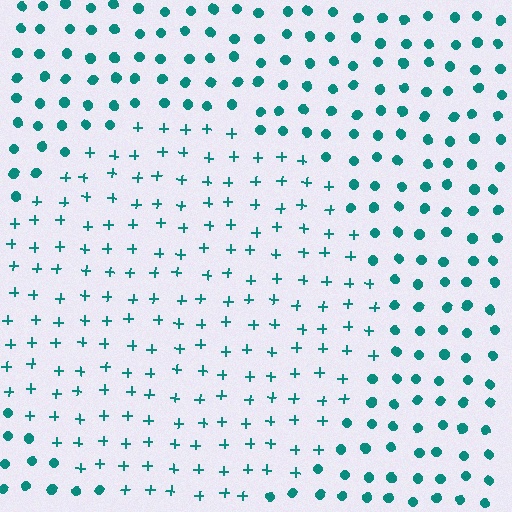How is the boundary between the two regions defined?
The boundary is defined by a change in element shape: plus signs inside vs. circles outside. All elements share the same color and spacing.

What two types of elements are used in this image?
The image uses plus signs inside the circle region and circles outside it.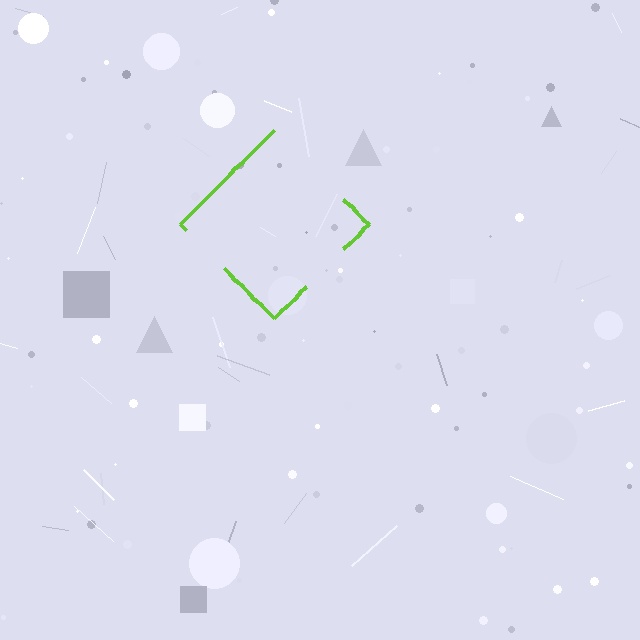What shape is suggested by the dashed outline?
The dashed outline suggests a diamond.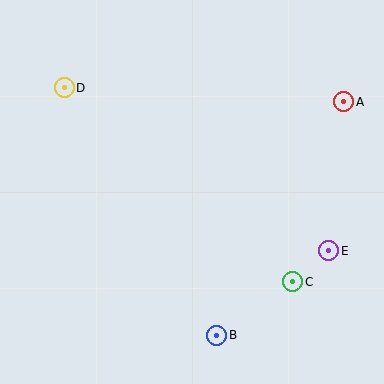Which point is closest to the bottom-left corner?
Point B is closest to the bottom-left corner.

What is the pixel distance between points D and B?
The distance between D and B is 291 pixels.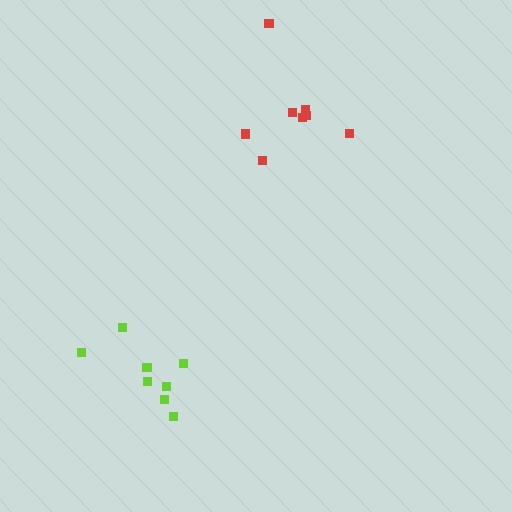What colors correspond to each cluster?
The clusters are colored: red, lime.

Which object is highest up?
The red cluster is topmost.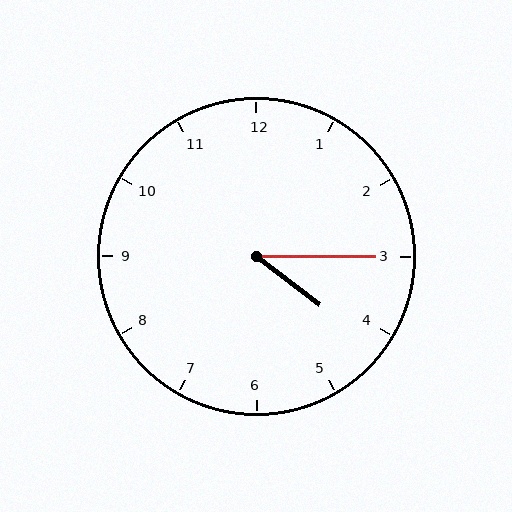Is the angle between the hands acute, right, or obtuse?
It is acute.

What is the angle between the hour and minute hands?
Approximately 38 degrees.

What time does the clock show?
4:15.